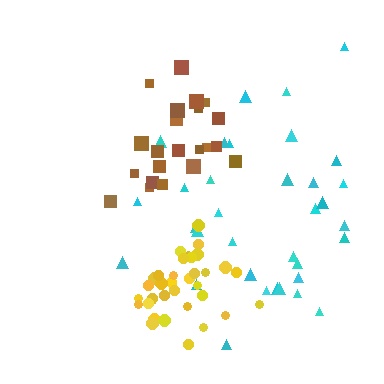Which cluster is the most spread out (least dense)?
Cyan.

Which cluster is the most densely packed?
Yellow.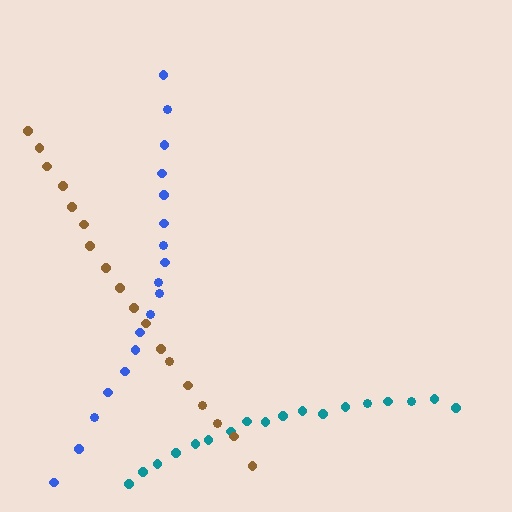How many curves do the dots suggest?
There are 3 distinct paths.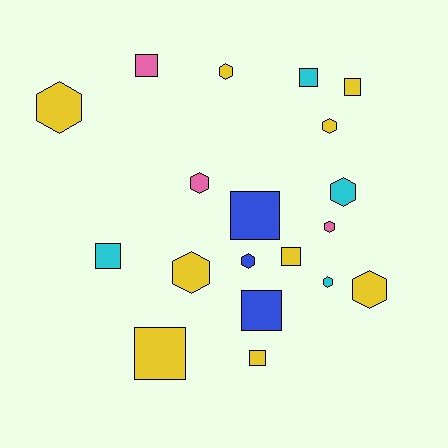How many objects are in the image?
There are 19 objects.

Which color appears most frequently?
Yellow, with 9 objects.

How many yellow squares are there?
There are 4 yellow squares.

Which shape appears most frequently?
Hexagon, with 10 objects.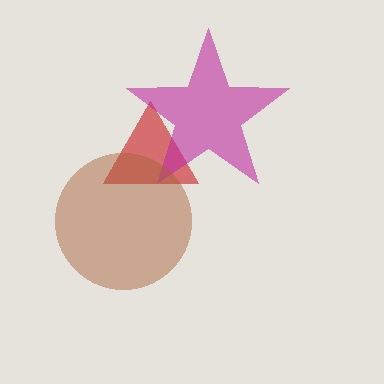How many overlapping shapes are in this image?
There are 3 overlapping shapes in the image.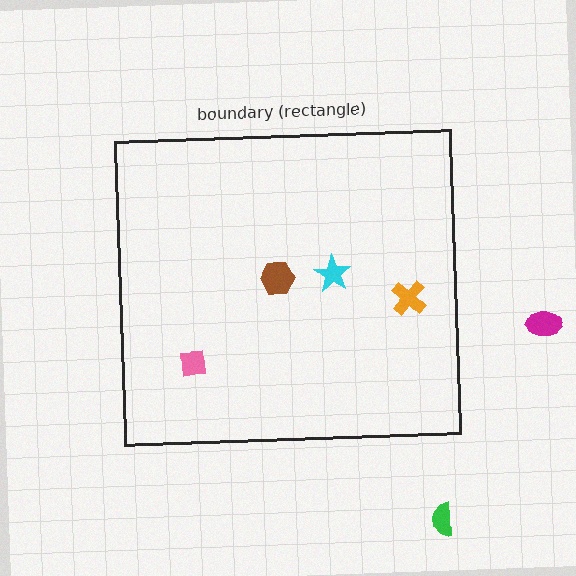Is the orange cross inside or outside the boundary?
Inside.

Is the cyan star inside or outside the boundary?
Inside.